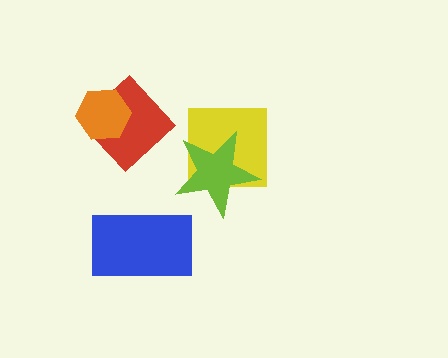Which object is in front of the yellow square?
The lime star is in front of the yellow square.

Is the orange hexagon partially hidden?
No, no other shape covers it.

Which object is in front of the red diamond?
The orange hexagon is in front of the red diamond.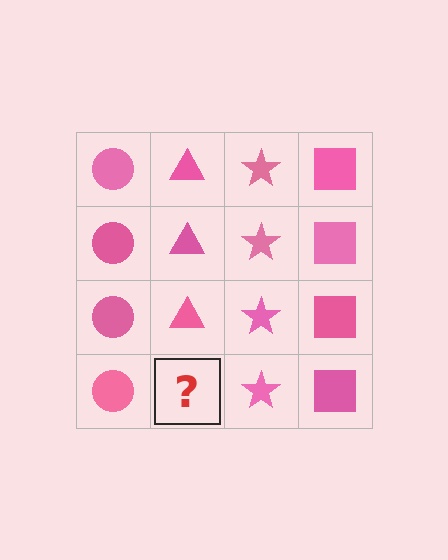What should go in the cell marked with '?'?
The missing cell should contain a pink triangle.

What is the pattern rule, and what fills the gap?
The rule is that each column has a consistent shape. The gap should be filled with a pink triangle.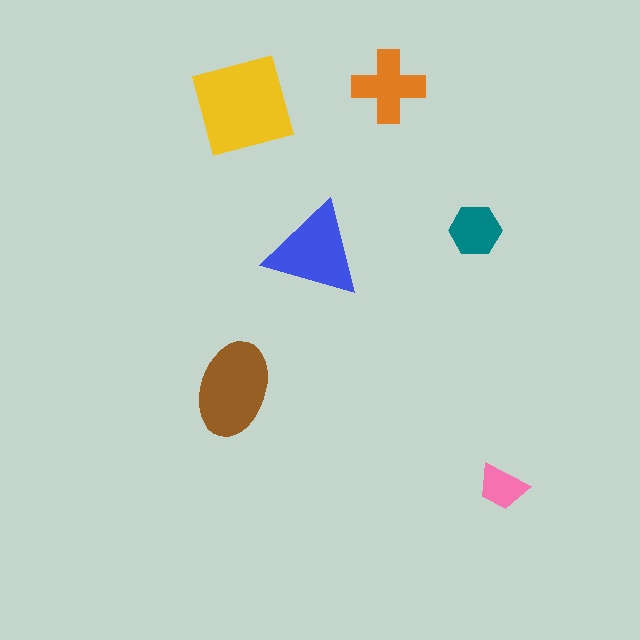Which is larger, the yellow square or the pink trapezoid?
The yellow square.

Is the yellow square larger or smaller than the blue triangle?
Larger.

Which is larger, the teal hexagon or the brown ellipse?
The brown ellipse.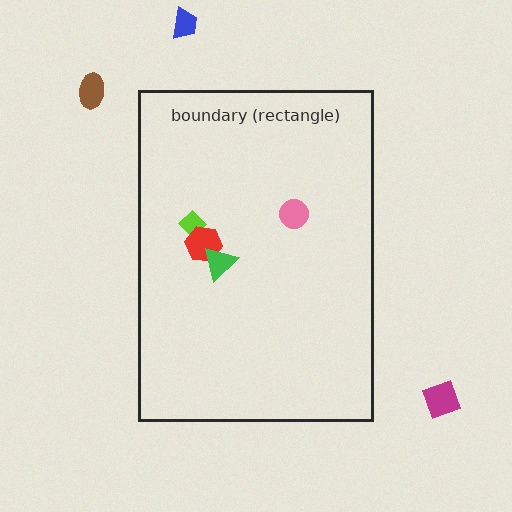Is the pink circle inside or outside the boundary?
Inside.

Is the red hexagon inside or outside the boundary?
Inside.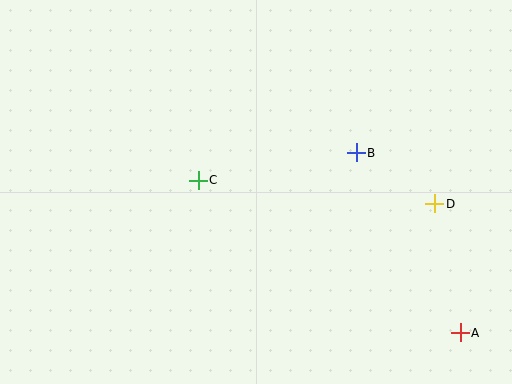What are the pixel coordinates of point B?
Point B is at (356, 153).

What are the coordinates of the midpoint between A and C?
The midpoint between A and C is at (329, 257).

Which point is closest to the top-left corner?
Point C is closest to the top-left corner.